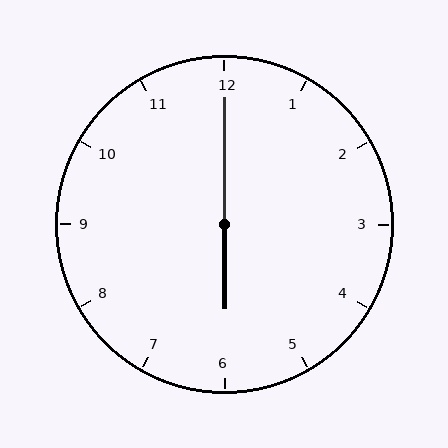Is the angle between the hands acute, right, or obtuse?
It is obtuse.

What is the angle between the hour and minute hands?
Approximately 180 degrees.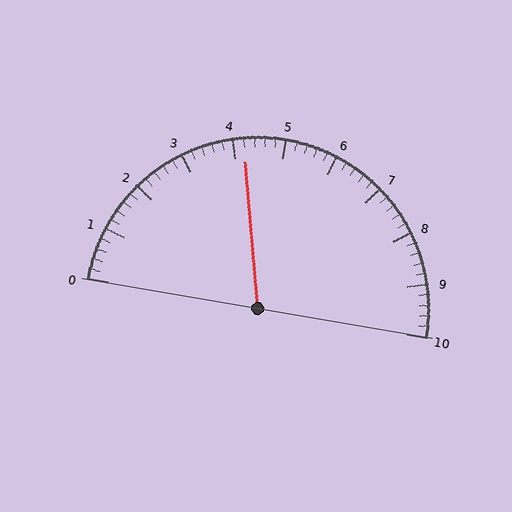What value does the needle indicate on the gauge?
The needle indicates approximately 4.2.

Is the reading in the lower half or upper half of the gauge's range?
The reading is in the lower half of the range (0 to 10).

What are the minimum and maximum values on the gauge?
The gauge ranges from 0 to 10.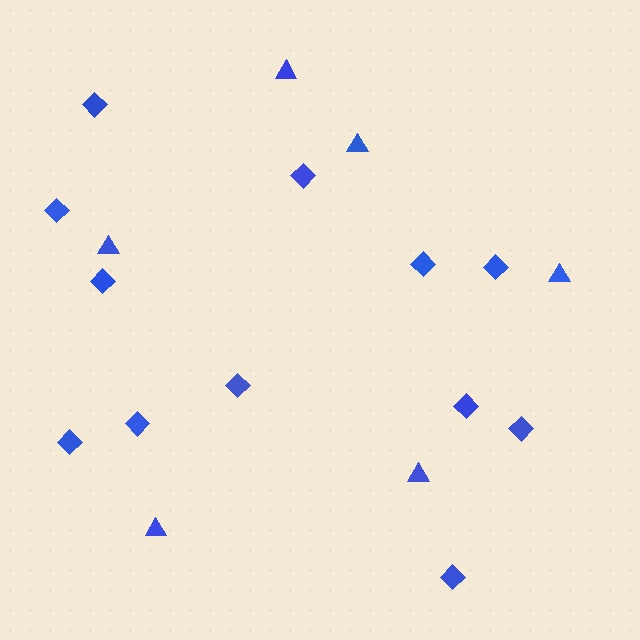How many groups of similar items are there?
There are 2 groups: one group of diamonds (12) and one group of triangles (6).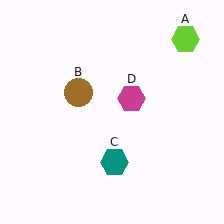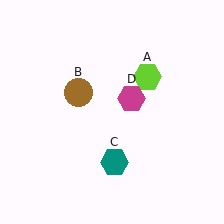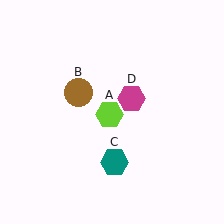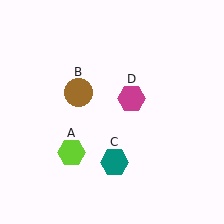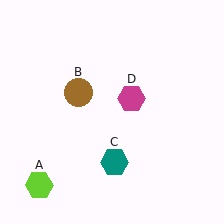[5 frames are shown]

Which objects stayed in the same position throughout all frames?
Brown circle (object B) and teal hexagon (object C) and magenta hexagon (object D) remained stationary.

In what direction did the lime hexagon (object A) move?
The lime hexagon (object A) moved down and to the left.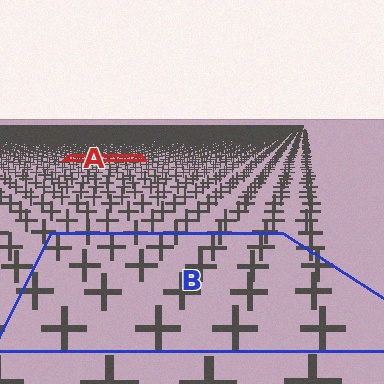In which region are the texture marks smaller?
The texture marks are smaller in region A, because it is farther away.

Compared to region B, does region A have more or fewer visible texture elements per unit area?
Region A has more texture elements per unit area — they are packed more densely because it is farther away.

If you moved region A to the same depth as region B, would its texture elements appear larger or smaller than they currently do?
They would appear larger. At a closer depth, the same texture elements are projected at a bigger on-screen size.